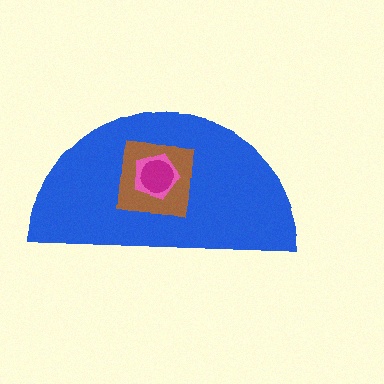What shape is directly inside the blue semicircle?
The brown square.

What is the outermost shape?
The blue semicircle.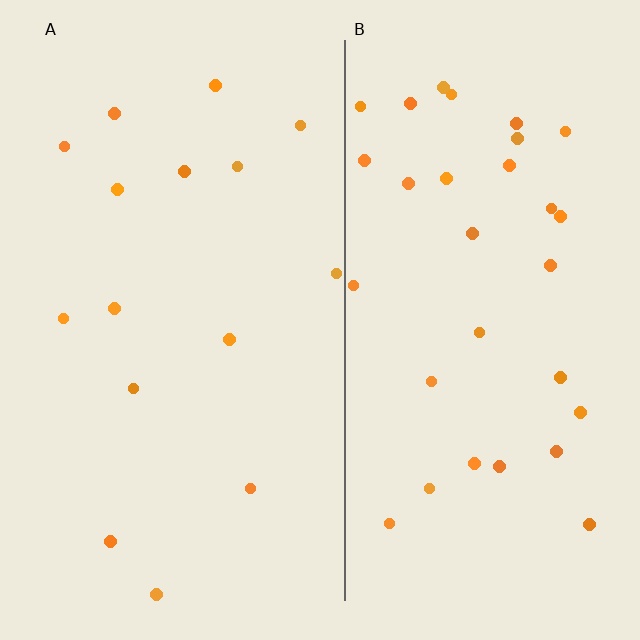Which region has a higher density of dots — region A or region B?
B (the right).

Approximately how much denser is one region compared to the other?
Approximately 2.1× — region B over region A.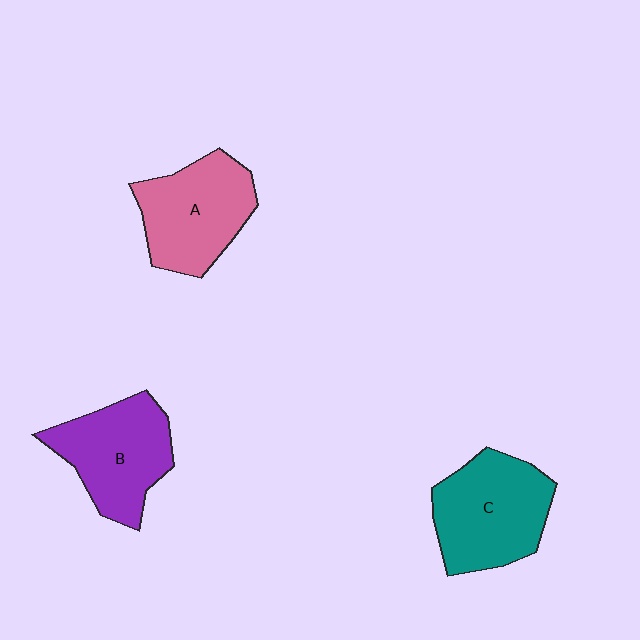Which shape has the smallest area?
Shape A (pink).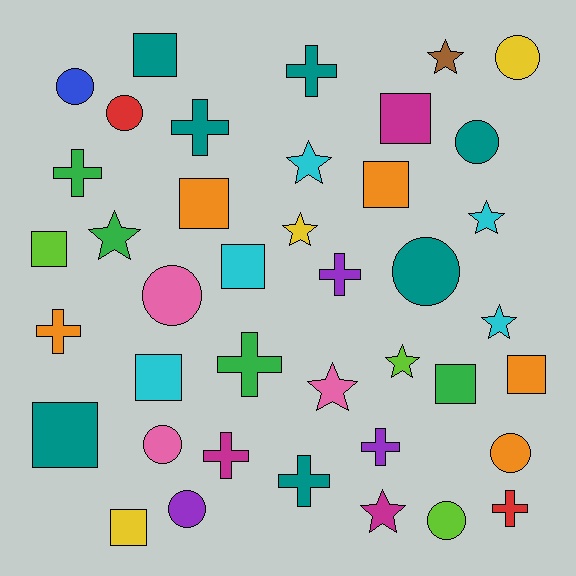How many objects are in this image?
There are 40 objects.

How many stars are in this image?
There are 9 stars.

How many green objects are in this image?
There are 4 green objects.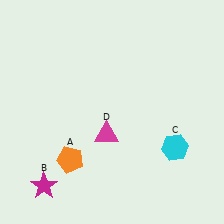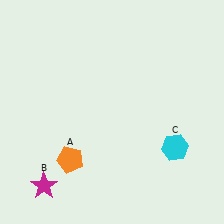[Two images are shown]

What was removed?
The magenta triangle (D) was removed in Image 2.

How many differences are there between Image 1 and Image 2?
There is 1 difference between the two images.